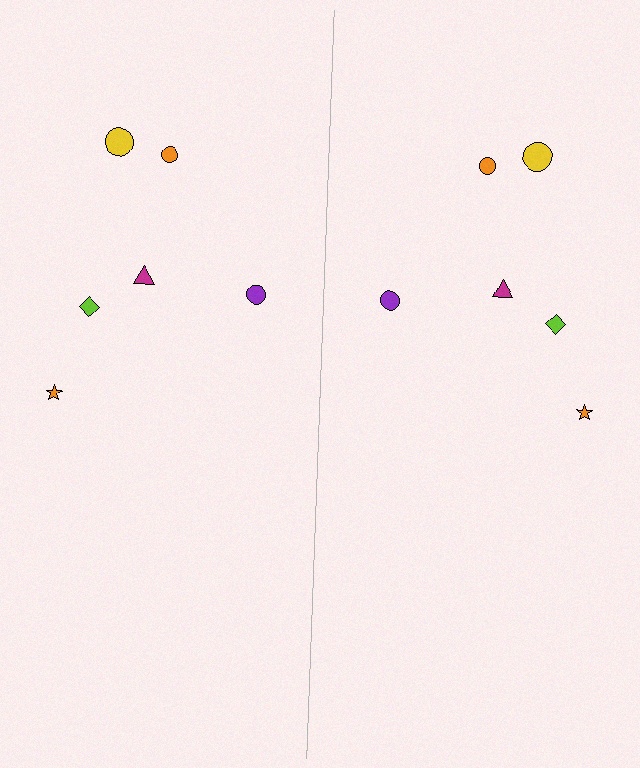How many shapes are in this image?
There are 12 shapes in this image.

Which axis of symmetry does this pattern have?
The pattern has a vertical axis of symmetry running through the center of the image.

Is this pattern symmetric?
Yes, this pattern has bilateral (reflection) symmetry.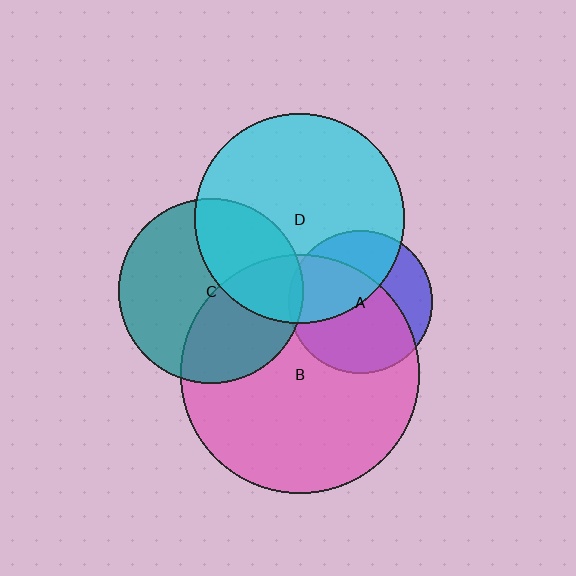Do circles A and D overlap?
Yes.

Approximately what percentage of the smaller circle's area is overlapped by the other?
Approximately 45%.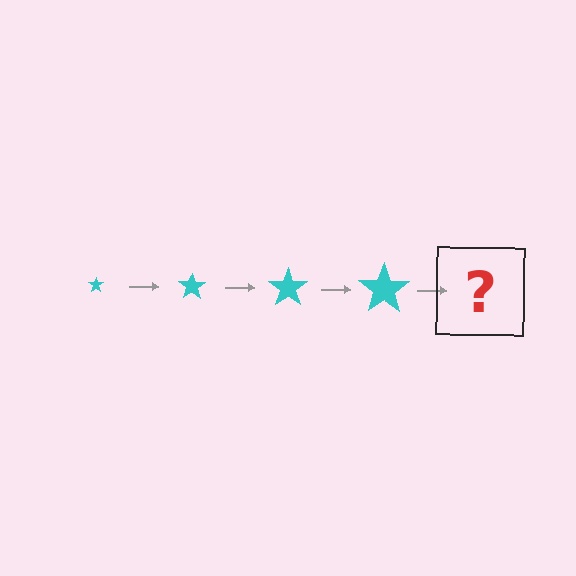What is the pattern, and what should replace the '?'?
The pattern is that the star gets progressively larger each step. The '?' should be a cyan star, larger than the previous one.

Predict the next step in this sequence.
The next step is a cyan star, larger than the previous one.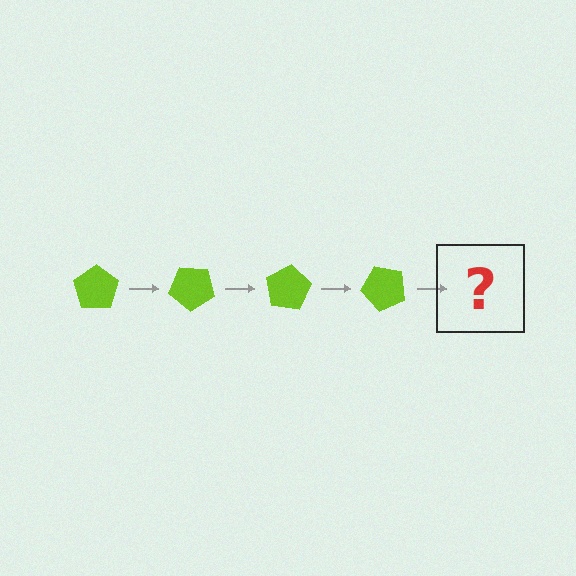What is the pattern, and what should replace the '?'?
The pattern is that the pentagon rotates 40 degrees each step. The '?' should be a lime pentagon rotated 160 degrees.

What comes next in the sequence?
The next element should be a lime pentagon rotated 160 degrees.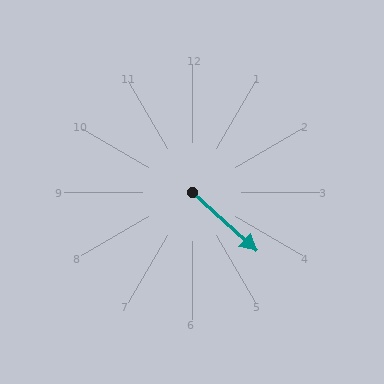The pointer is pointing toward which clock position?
Roughly 4 o'clock.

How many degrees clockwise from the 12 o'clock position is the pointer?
Approximately 133 degrees.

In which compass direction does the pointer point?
Southeast.